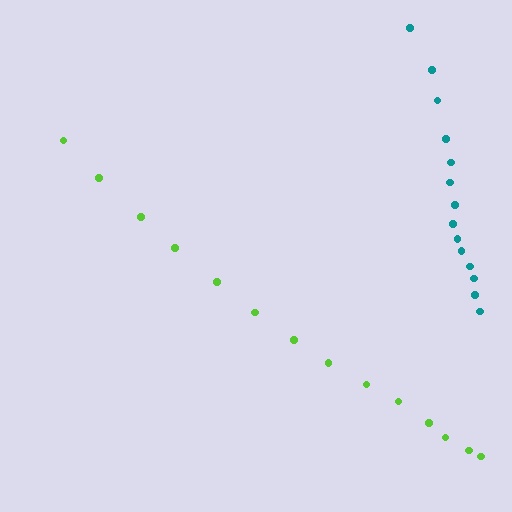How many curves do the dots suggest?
There are 2 distinct paths.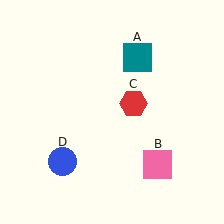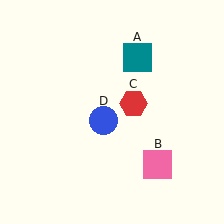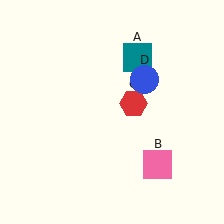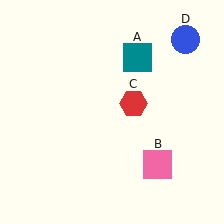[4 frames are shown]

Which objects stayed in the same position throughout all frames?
Teal square (object A) and pink square (object B) and red hexagon (object C) remained stationary.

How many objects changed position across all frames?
1 object changed position: blue circle (object D).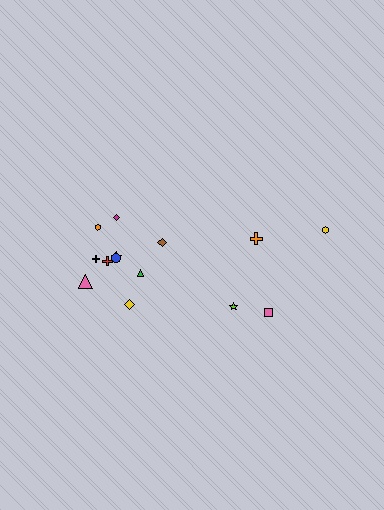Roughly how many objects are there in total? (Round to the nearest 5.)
Roughly 15 objects in total.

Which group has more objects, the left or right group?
The left group.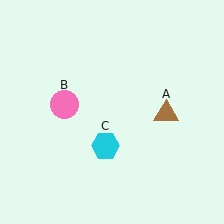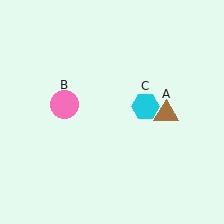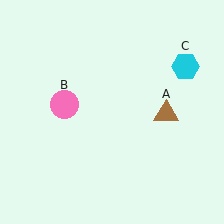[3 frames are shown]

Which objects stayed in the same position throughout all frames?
Brown triangle (object A) and pink circle (object B) remained stationary.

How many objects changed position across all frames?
1 object changed position: cyan hexagon (object C).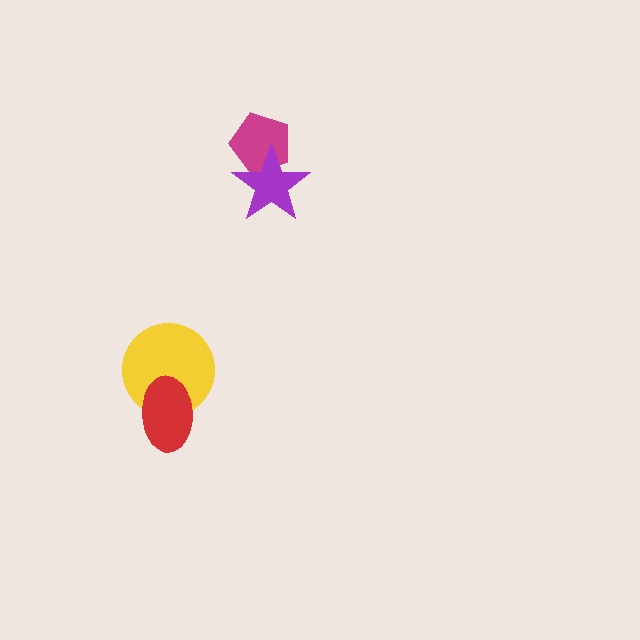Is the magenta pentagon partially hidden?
Yes, it is partially covered by another shape.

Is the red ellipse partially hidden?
No, no other shape covers it.